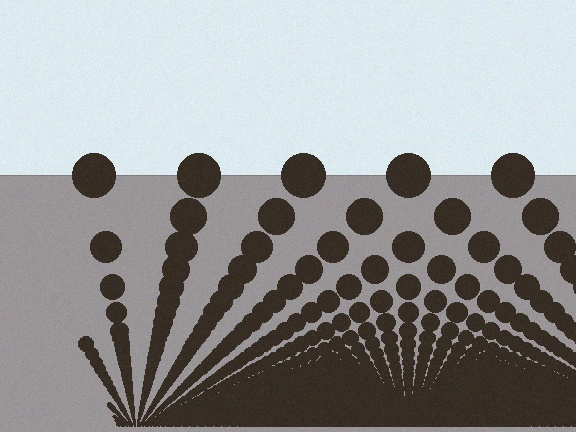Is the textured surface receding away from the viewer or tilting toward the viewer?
The surface appears to tilt toward the viewer. Texture elements get larger and sparser toward the top.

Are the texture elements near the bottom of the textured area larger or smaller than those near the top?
Smaller. The gradient is inverted — elements near the bottom are smaller and denser.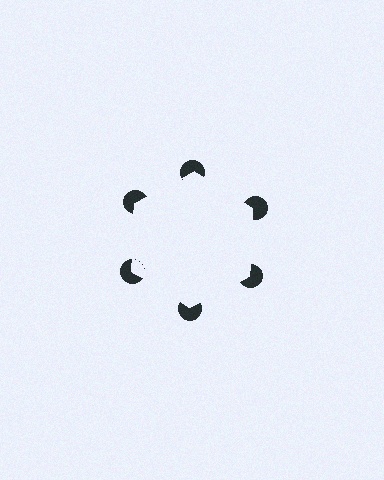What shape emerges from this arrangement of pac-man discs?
An illusory hexagon — its edges are inferred from the aligned wedge cuts in the pac-man discs, not physically drawn.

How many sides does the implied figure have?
6 sides.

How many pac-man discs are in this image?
There are 6 — one at each vertex of the illusory hexagon.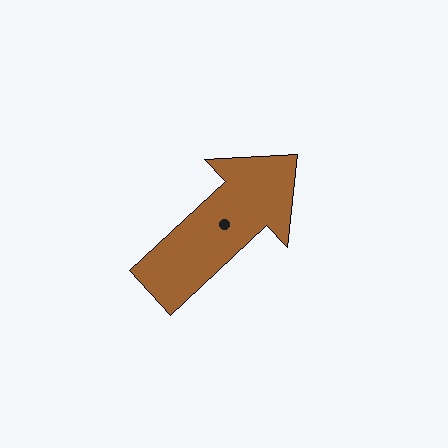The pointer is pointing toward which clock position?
Roughly 2 o'clock.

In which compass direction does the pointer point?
Northeast.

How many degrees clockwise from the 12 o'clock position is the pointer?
Approximately 47 degrees.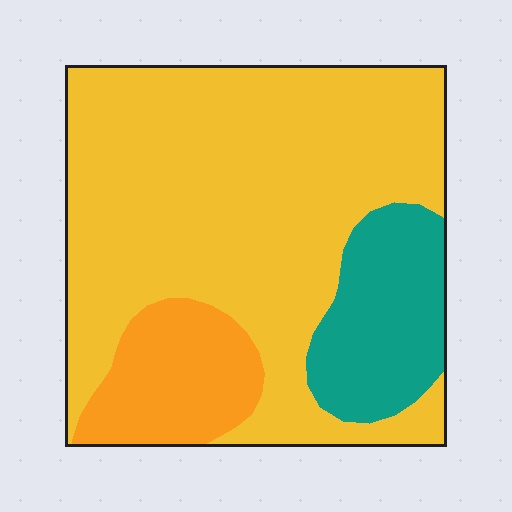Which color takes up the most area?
Yellow, at roughly 70%.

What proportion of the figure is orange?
Orange takes up about one eighth (1/8) of the figure.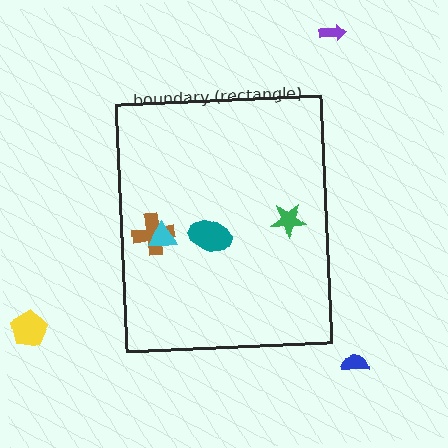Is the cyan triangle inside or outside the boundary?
Inside.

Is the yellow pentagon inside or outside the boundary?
Outside.